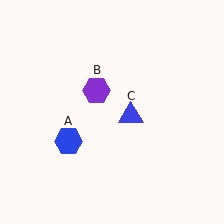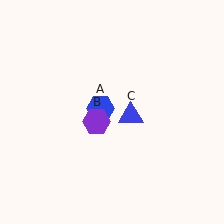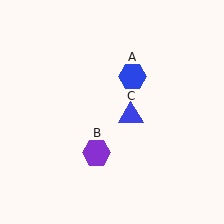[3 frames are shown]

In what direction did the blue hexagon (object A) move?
The blue hexagon (object A) moved up and to the right.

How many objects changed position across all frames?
2 objects changed position: blue hexagon (object A), purple hexagon (object B).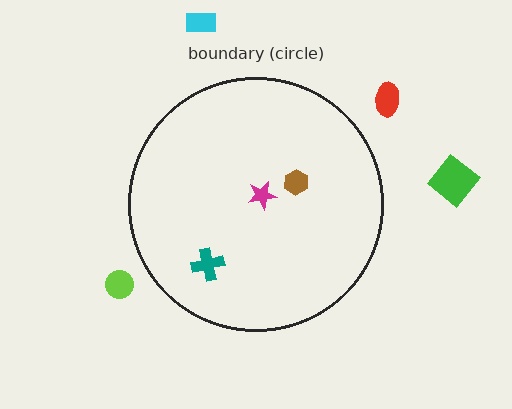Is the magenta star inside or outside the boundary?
Inside.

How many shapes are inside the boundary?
3 inside, 4 outside.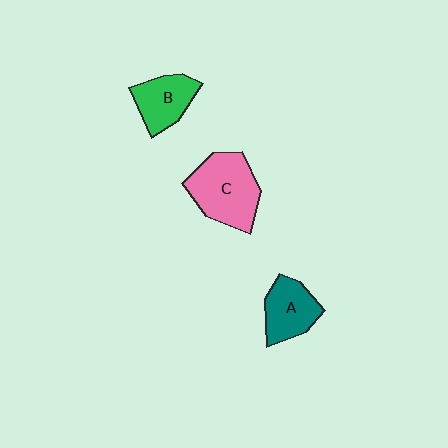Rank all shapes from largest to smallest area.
From largest to smallest: C (pink), A (teal), B (green).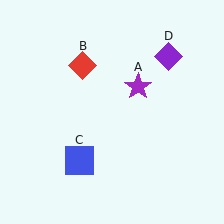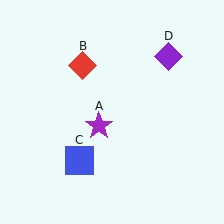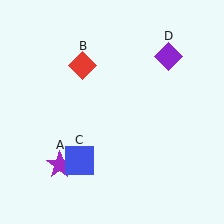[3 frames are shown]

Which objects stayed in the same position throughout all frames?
Red diamond (object B) and blue square (object C) and purple diamond (object D) remained stationary.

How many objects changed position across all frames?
1 object changed position: purple star (object A).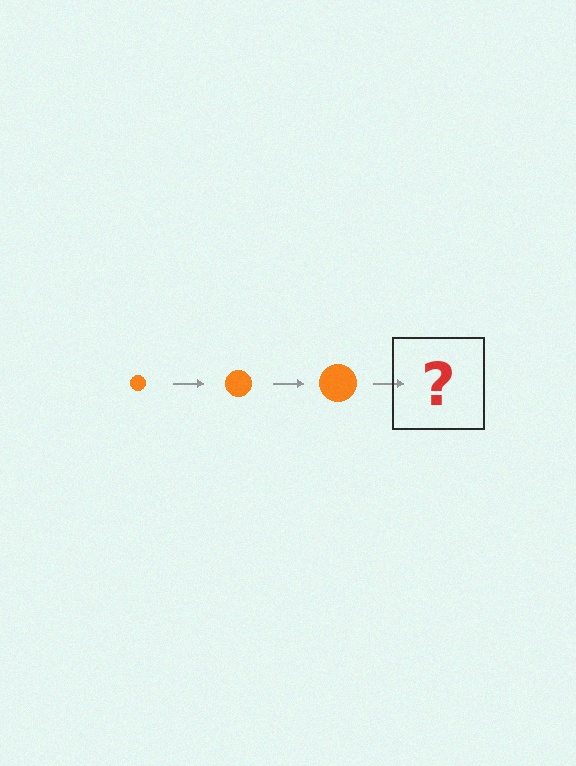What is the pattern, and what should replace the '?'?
The pattern is that the circle gets progressively larger each step. The '?' should be an orange circle, larger than the previous one.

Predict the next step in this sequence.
The next step is an orange circle, larger than the previous one.